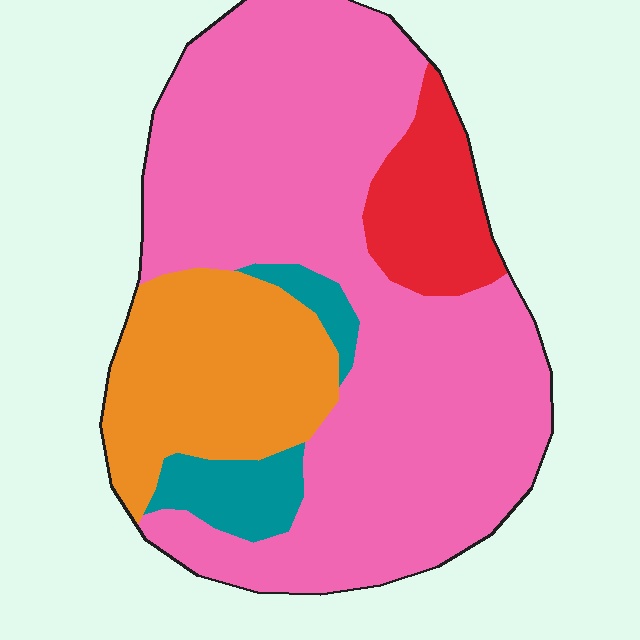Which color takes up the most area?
Pink, at roughly 65%.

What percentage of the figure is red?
Red takes up about one tenth (1/10) of the figure.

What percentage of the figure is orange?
Orange takes up between a sixth and a third of the figure.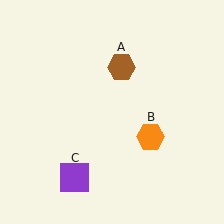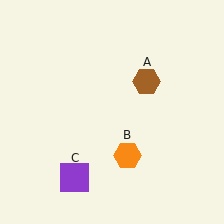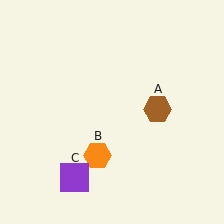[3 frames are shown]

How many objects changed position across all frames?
2 objects changed position: brown hexagon (object A), orange hexagon (object B).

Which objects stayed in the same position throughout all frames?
Purple square (object C) remained stationary.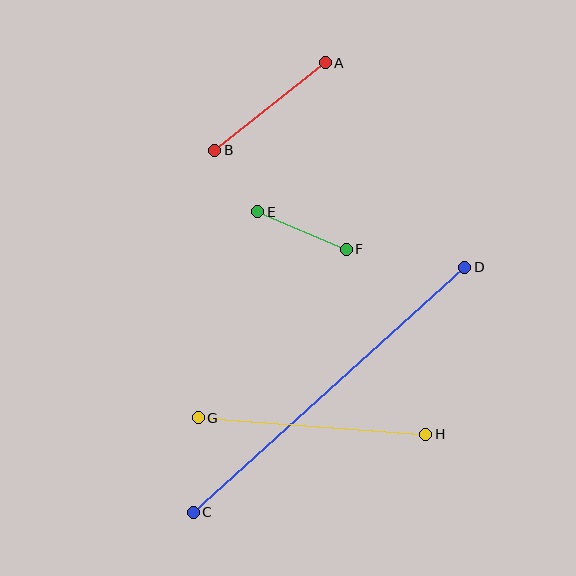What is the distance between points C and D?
The distance is approximately 366 pixels.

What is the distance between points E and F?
The distance is approximately 96 pixels.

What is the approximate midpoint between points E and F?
The midpoint is at approximately (302, 231) pixels.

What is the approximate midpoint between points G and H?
The midpoint is at approximately (312, 426) pixels.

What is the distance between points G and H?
The distance is approximately 228 pixels.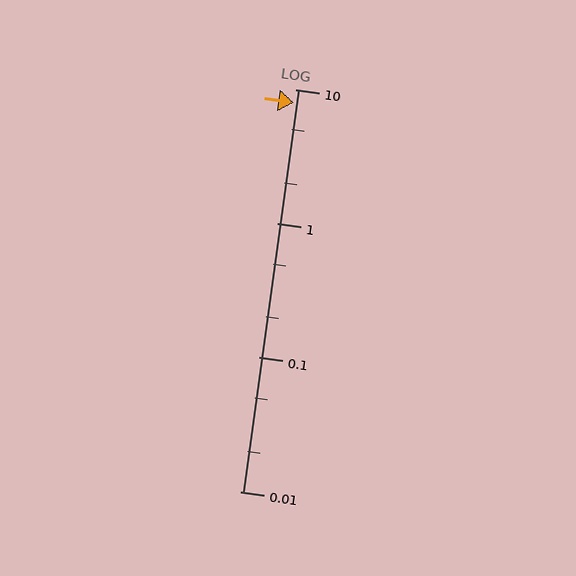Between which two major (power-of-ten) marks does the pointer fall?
The pointer is between 1 and 10.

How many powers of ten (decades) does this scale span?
The scale spans 3 decades, from 0.01 to 10.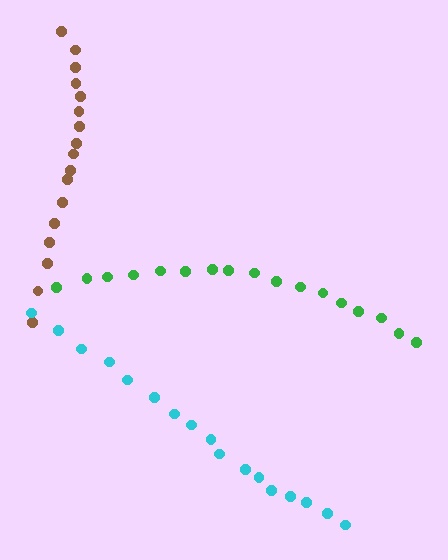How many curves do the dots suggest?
There are 3 distinct paths.